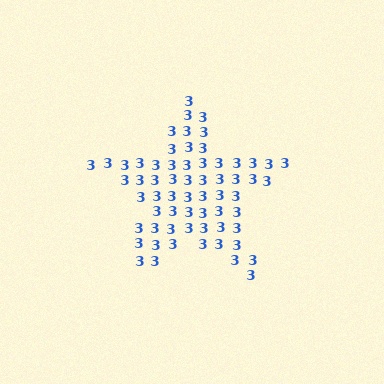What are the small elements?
The small elements are digit 3's.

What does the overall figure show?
The overall figure shows a star.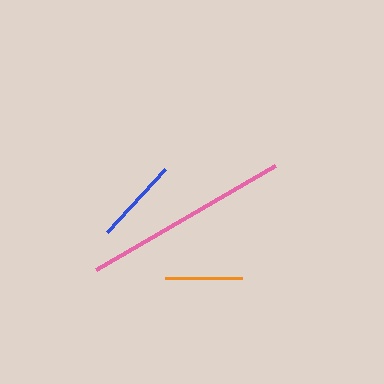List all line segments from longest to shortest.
From longest to shortest: pink, blue, orange.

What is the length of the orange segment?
The orange segment is approximately 77 pixels long.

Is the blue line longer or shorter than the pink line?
The pink line is longer than the blue line.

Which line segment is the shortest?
The orange line is the shortest at approximately 77 pixels.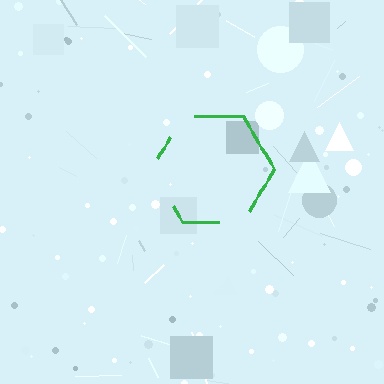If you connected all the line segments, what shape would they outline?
They would outline a hexagon.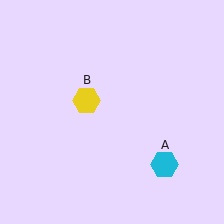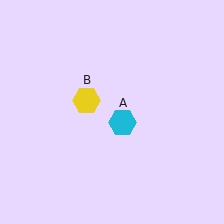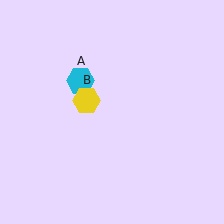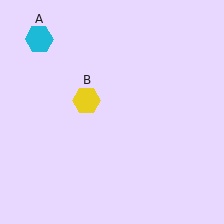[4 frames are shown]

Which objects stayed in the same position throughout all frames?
Yellow hexagon (object B) remained stationary.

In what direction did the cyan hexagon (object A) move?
The cyan hexagon (object A) moved up and to the left.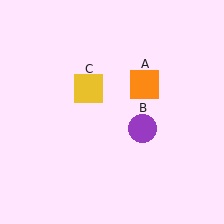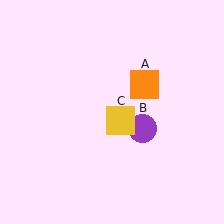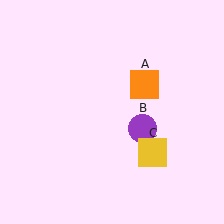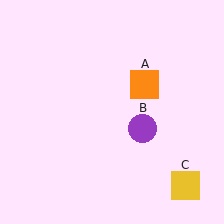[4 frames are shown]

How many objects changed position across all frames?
1 object changed position: yellow square (object C).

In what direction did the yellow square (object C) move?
The yellow square (object C) moved down and to the right.